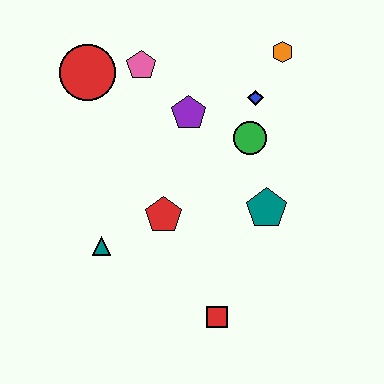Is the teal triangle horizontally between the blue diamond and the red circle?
Yes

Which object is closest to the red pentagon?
The teal triangle is closest to the red pentagon.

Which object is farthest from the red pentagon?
The orange hexagon is farthest from the red pentagon.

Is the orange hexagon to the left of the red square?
No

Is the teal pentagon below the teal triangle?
No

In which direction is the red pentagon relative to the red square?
The red pentagon is above the red square.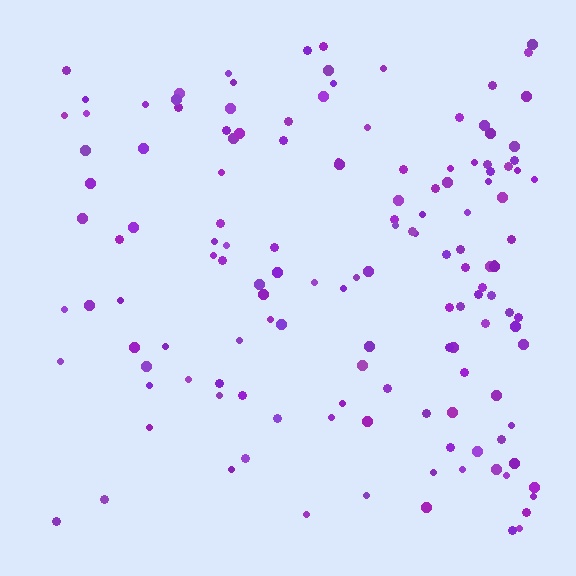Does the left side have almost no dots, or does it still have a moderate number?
Still a moderate number, just noticeably fewer than the right.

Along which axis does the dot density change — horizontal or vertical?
Horizontal.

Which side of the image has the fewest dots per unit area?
The left.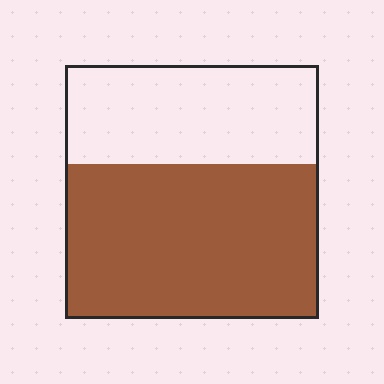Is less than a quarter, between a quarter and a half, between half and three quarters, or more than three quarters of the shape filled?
Between half and three quarters.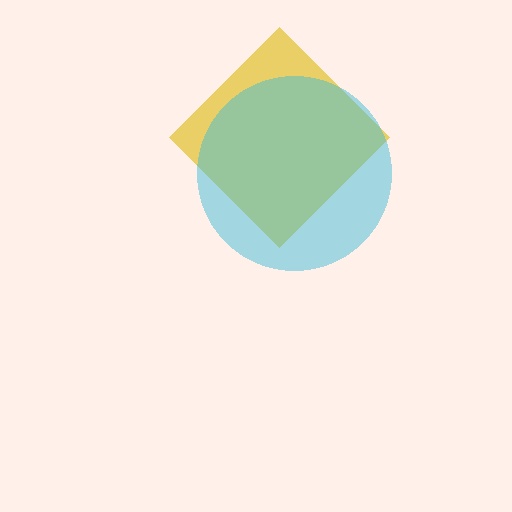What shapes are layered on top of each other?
The layered shapes are: a yellow diamond, a cyan circle.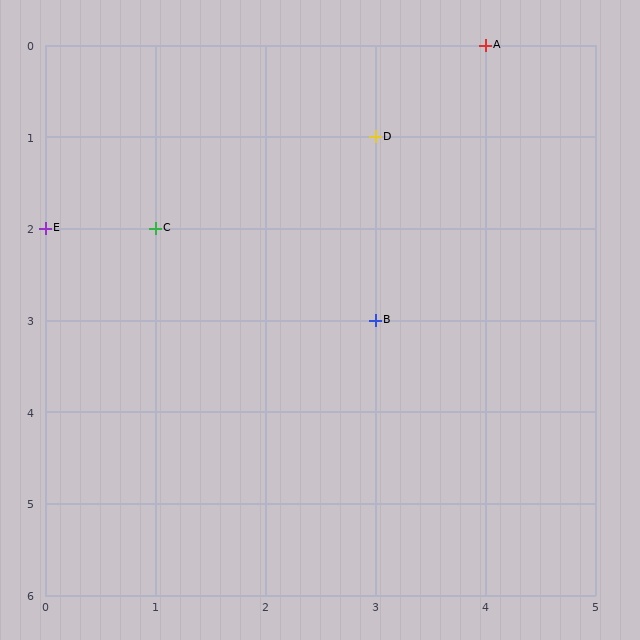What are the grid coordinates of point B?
Point B is at grid coordinates (3, 3).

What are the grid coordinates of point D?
Point D is at grid coordinates (3, 1).